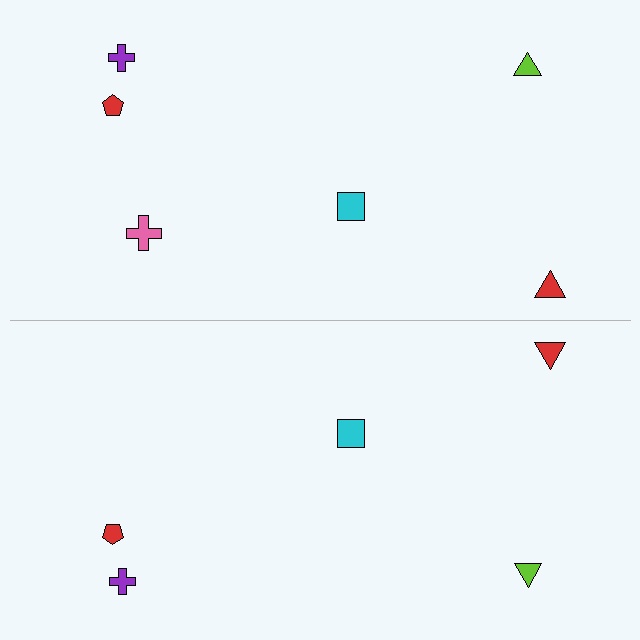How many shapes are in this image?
There are 11 shapes in this image.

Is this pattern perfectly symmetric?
No, the pattern is not perfectly symmetric. A pink cross is missing from the bottom side.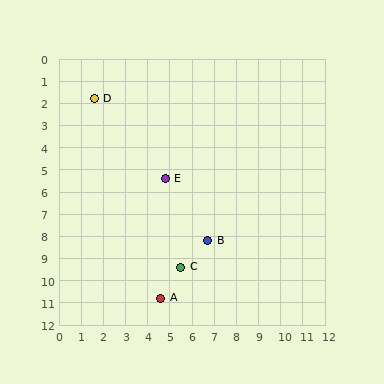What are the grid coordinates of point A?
Point A is at approximately (4.6, 10.8).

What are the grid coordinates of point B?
Point B is at approximately (6.7, 8.2).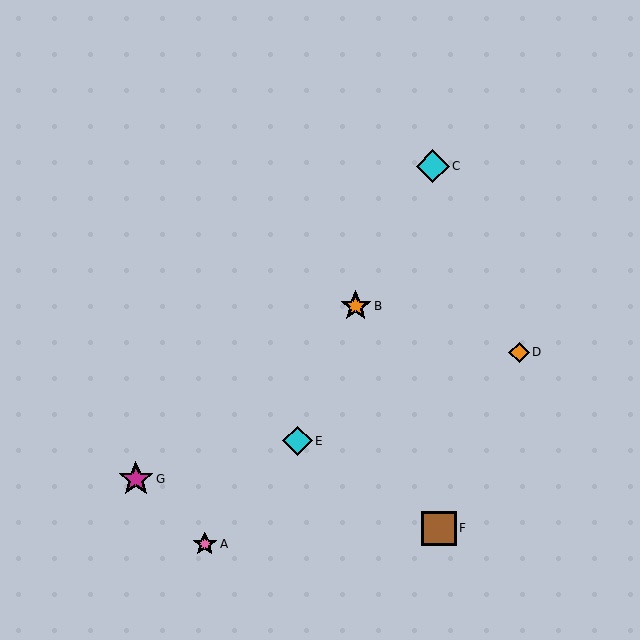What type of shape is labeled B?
Shape B is an orange star.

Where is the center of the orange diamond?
The center of the orange diamond is at (519, 352).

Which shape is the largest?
The magenta star (labeled G) is the largest.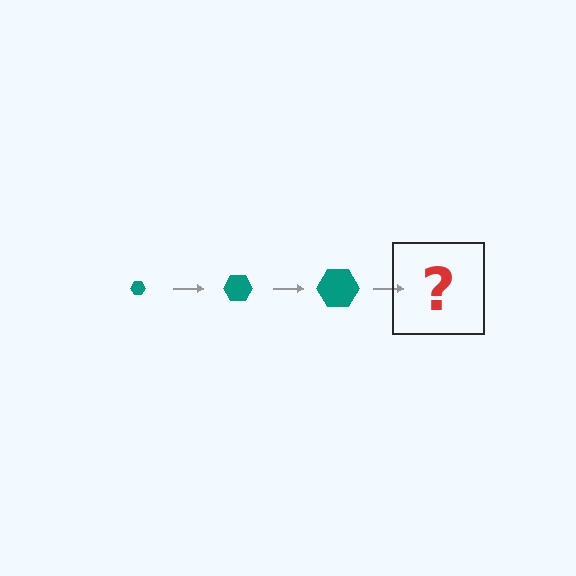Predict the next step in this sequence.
The next step is a teal hexagon, larger than the previous one.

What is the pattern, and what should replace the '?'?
The pattern is that the hexagon gets progressively larger each step. The '?' should be a teal hexagon, larger than the previous one.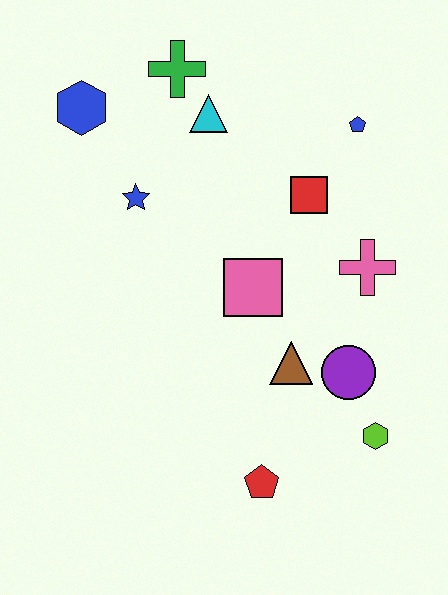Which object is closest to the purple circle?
The brown triangle is closest to the purple circle.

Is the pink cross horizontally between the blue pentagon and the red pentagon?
No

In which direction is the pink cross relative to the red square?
The pink cross is below the red square.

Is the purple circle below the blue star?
Yes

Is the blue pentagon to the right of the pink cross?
No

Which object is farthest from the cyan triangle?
The red pentagon is farthest from the cyan triangle.